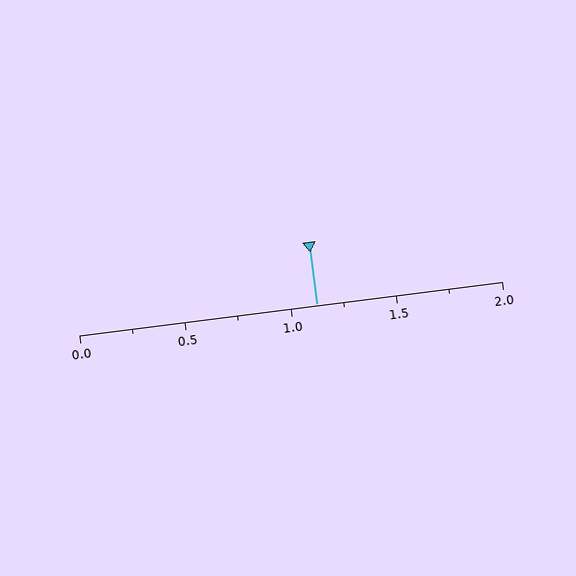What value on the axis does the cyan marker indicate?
The marker indicates approximately 1.12.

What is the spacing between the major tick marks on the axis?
The major ticks are spaced 0.5 apart.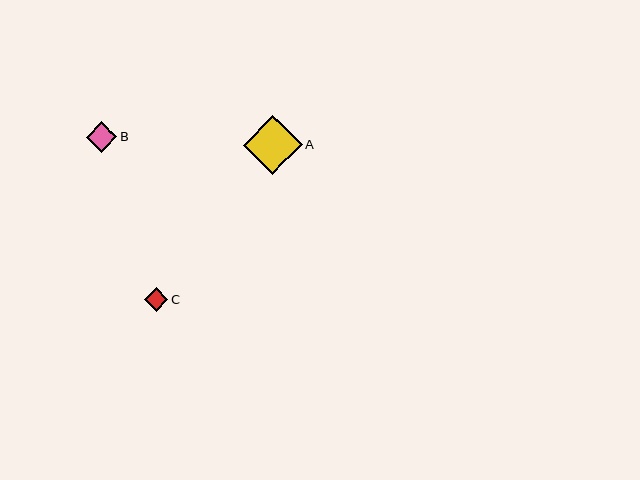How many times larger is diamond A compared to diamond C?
Diamond A is approximately 2.5 times the size of diamond C.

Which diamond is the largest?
Diamond A is the largest with a size of approximately 59 pixels.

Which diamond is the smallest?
Diamond C is the smallest with a size of approximately 24 pixels.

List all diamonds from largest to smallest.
From largest to smallest: A, B, C.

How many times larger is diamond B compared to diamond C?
Diamond B is approximately 1.3 times the size of diamond C.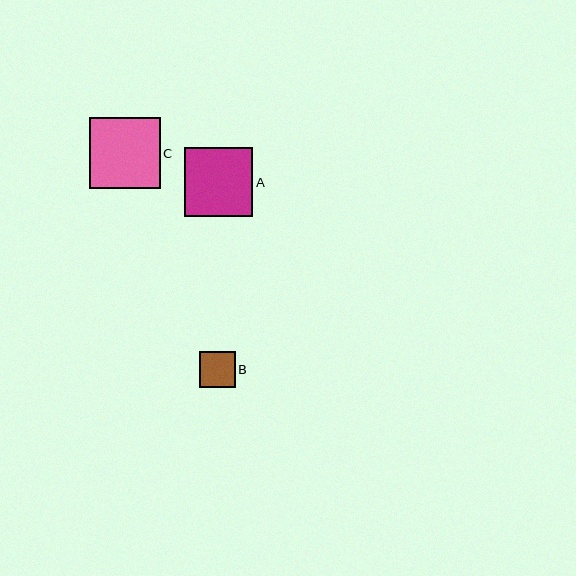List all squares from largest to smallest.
From largest to smallest: C, A, B.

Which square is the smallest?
Square B is the smallest with a size of approximately 36 pixels.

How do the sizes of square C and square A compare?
Square C and square A are approximately the same size.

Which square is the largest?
Square C is the largest with a size of approximately 71 pixels.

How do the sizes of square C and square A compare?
Square C and square A are approximately the same size.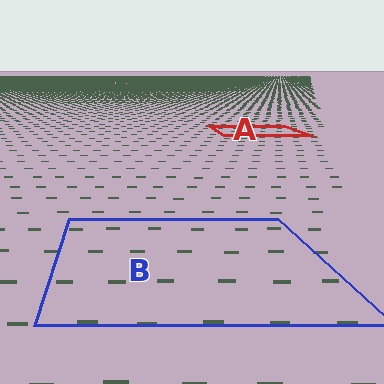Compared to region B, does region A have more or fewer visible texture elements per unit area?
Region A has more texture elements per unit area — they are packed more densely because it is farther away.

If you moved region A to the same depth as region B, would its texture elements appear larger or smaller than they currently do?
They would appear larger. At a closer depth, the same texture elements are projected at a bigger on-screen size.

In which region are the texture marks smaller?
The texture marks are smaller in region A, because it is farther away.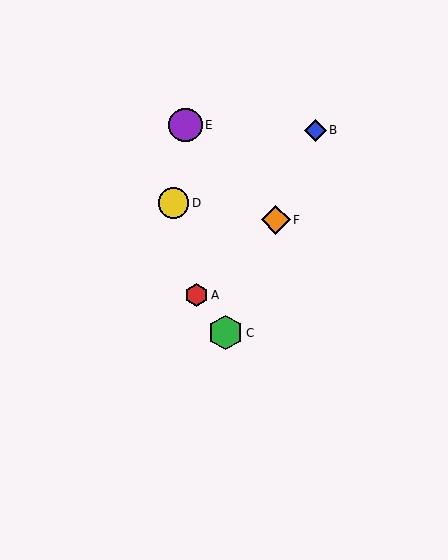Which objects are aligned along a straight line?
Objects B, C, F are aligned along a straight line.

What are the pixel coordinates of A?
Object A is at (196, 295).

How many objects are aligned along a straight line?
3 objects (B, C, F) are aligned along a straight line.